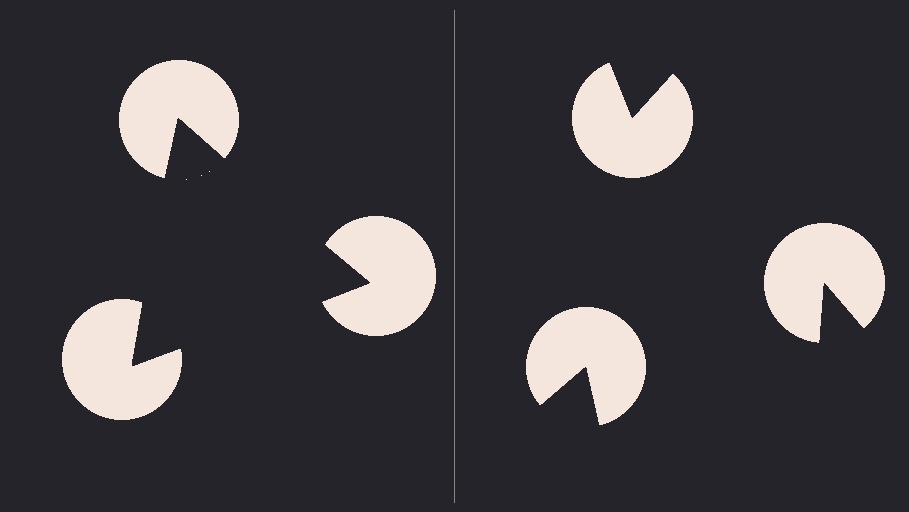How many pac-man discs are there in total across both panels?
6 — 3 on each side.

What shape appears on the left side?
An illusory triangle.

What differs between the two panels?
The pac-man discs are positioned identically on both sides; only the wedge orientations differ. On the left they align to a triangle; on the right they are misaligned.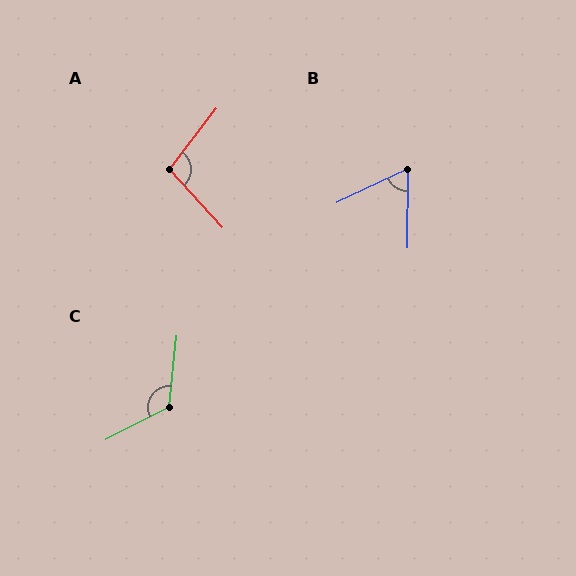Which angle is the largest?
C, at approximately 123 degrees.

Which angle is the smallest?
B, at approximately 64 degrees.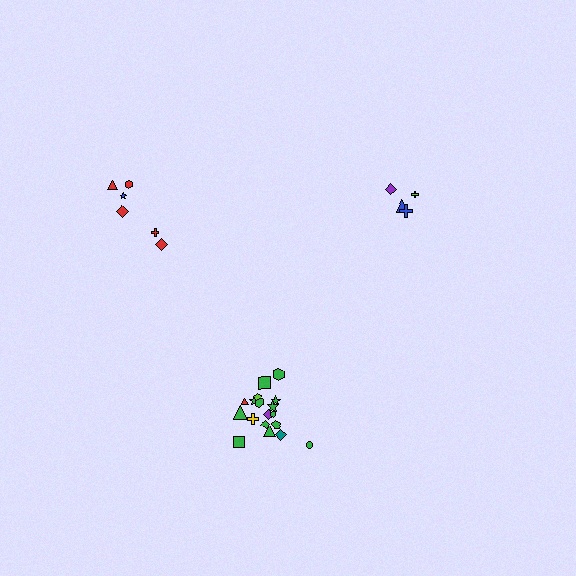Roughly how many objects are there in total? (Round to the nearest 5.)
Roughly 30 objects in total.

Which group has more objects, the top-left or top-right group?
The top-left group.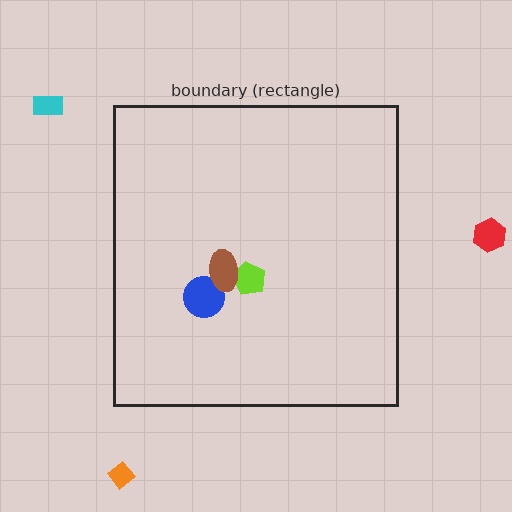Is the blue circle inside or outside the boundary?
Inside.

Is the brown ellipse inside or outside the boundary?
Inside.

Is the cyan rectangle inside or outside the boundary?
Outside.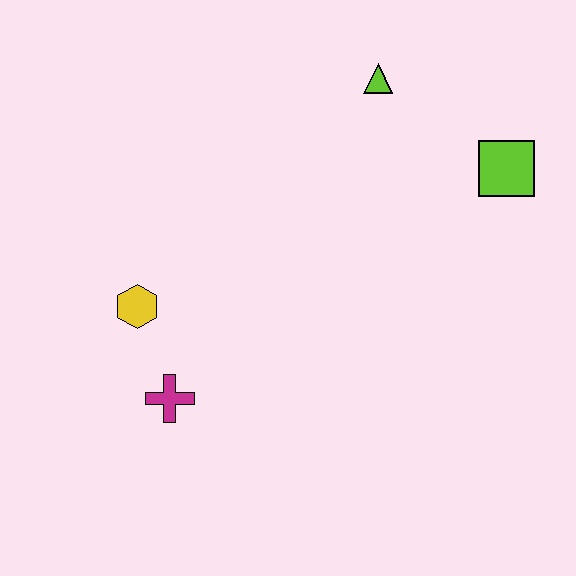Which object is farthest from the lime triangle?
The magenta cross is farthest from the lime triangle.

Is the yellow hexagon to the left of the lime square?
Yes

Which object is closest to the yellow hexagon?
The magenta cross is closest to the yellow hexagon.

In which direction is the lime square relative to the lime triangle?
The lime square is to the right of the lime triangle.